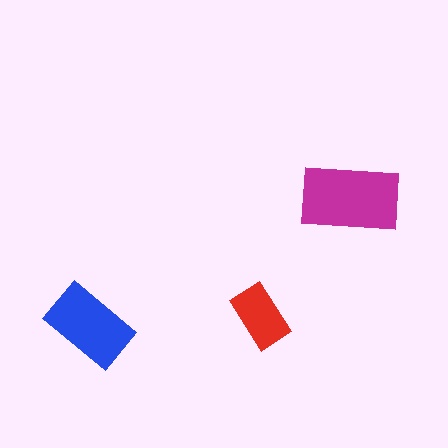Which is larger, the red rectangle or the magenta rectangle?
The magenta one.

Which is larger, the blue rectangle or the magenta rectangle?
The magenta one.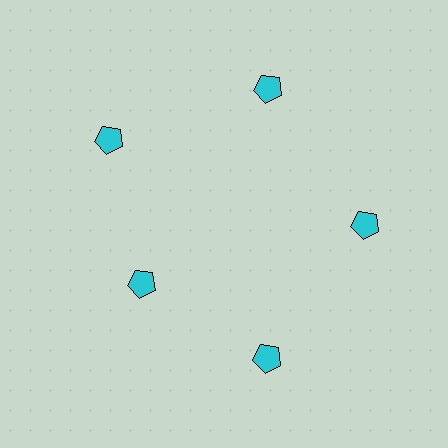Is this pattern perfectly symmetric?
No. The 5 cyan pentagons are arranged in a ring, but one element near the 8 o'clock position is pulled inward toward the center, breaking the 5-fold rotational symmetry.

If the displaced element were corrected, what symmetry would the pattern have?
It would have 5-fold rotational symmetry — the pattern would map onto itself every 72 degrees.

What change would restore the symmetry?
The symmetry would be restored by moving it outward, back onto the ring so that all 5 pentagons sit at equal angles and equal distance from the center.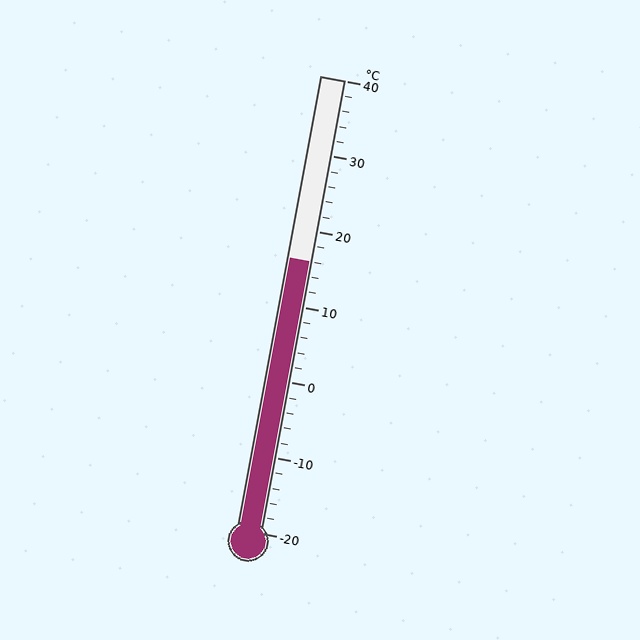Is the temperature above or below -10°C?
The temperature is above -10°C.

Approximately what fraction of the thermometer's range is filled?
The thermometer is filled to approximately 60% of its range.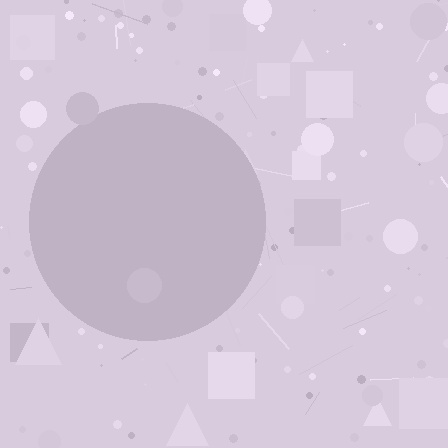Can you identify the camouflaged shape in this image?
The camouflaged shape is a circle.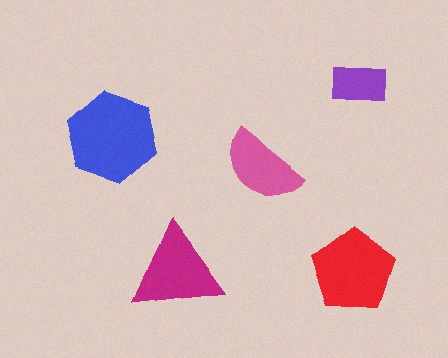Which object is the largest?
The blue hexagon.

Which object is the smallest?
The purple rectangle.